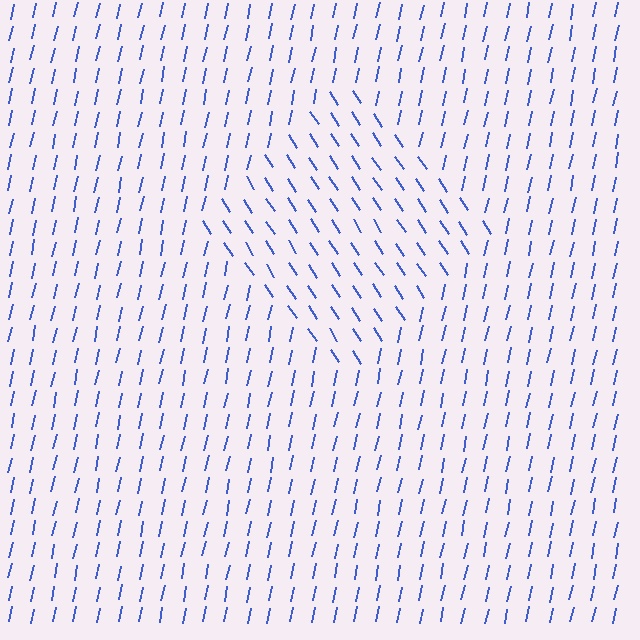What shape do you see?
I see a diamond.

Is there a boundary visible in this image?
Yes, there is a texture boundary formed by a change in line orientation.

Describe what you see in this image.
The image is filled with small blue line segments. A diamond region in the image has lines oriented differently from the surrounding lines, creating a visible texture boundary.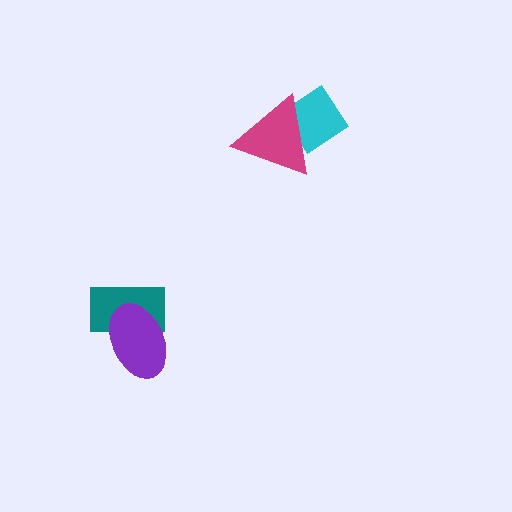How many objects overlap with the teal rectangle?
1 object overlaps with the teal rectangle.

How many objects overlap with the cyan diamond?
1 object overlaps with the cyan diamond.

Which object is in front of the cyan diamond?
The magenta triangle is in front of the cyan diamond.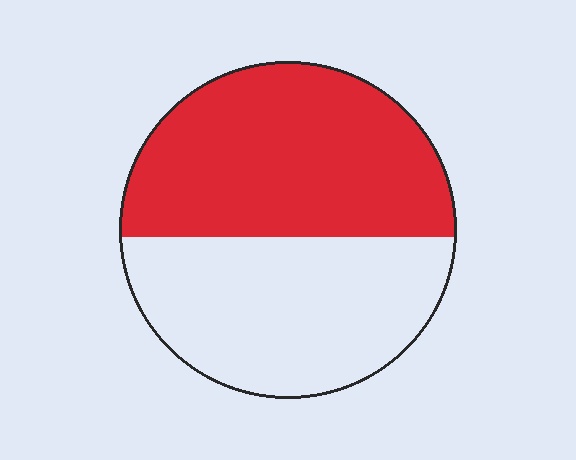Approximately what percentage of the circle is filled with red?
Approximately 55%.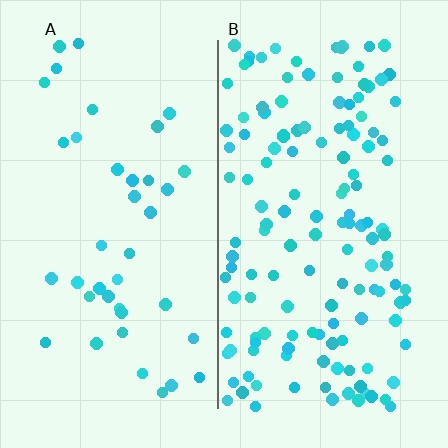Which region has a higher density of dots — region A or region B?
B (the right).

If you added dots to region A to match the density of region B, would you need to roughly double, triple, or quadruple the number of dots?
Approximately quadruple.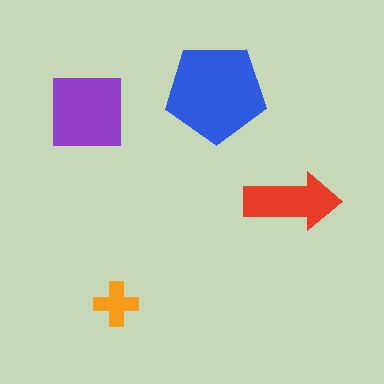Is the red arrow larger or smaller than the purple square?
Smaller.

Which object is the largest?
The blue pentagon.